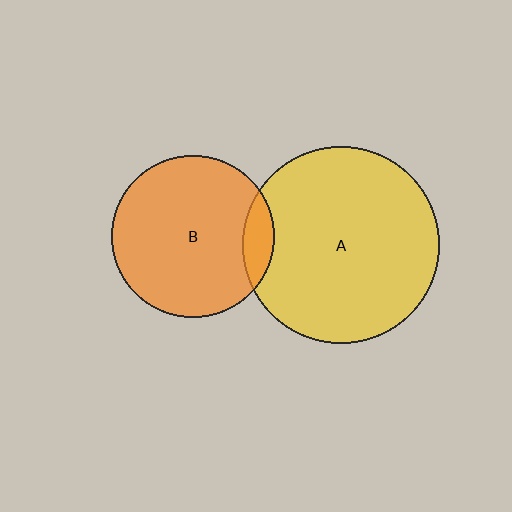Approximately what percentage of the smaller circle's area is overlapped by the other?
Approximately 10%.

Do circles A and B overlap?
Yes.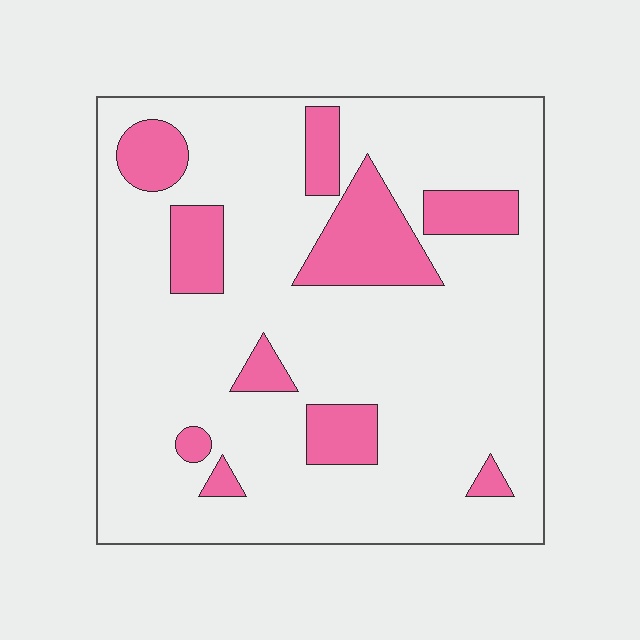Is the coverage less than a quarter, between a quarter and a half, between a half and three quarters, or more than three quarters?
Less than a quarter.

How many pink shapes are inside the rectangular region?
10.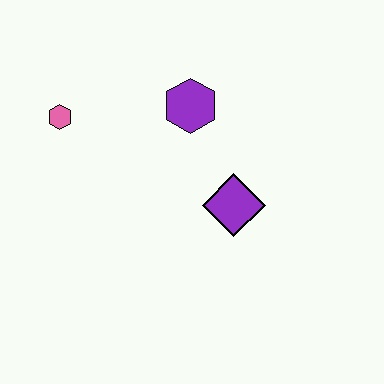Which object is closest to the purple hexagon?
The purple diamond is closest to the purple hexagon.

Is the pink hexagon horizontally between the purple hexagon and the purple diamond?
No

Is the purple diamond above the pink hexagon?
No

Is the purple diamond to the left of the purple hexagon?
No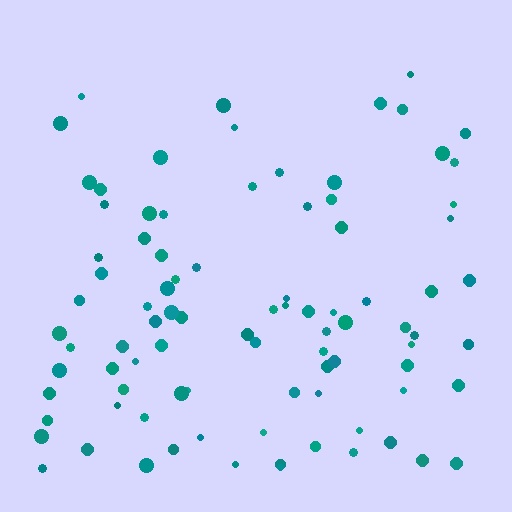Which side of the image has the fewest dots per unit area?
The top.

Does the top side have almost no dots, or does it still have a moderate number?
Still a moderate number, just noticeably fewer than the bottom.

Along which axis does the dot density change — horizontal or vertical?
Vertical.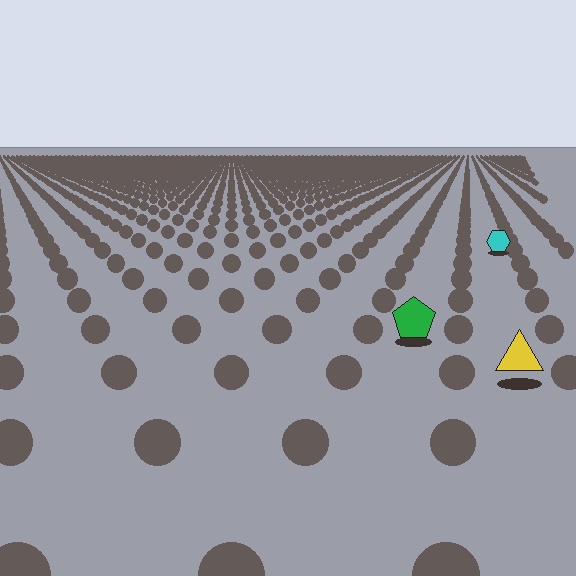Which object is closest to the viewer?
The yellow triangle is closest. The texture marks near it are larger and more spread out.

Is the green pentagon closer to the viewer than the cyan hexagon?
Yes. The green pentagon is closer — you can tell from the texture gradient: the ground texture is coarser near it.